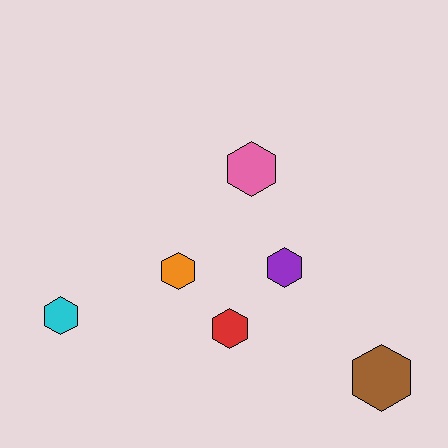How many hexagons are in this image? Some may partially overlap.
There are 6 hexagons.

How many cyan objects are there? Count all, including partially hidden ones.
There is 1 cyan object.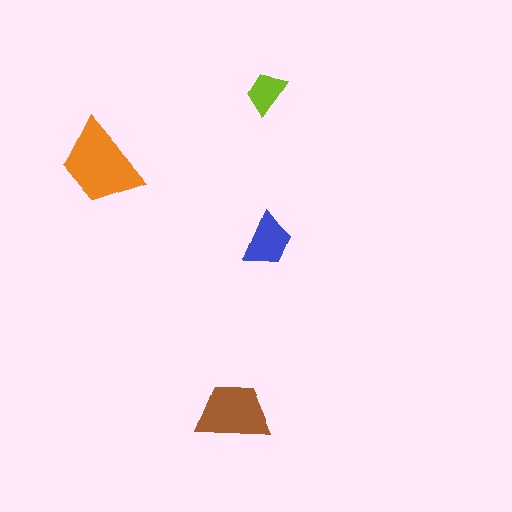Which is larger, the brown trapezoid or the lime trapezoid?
The brown one.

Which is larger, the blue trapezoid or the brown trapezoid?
The brown one.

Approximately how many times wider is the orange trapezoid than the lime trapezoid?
About 2 times wider.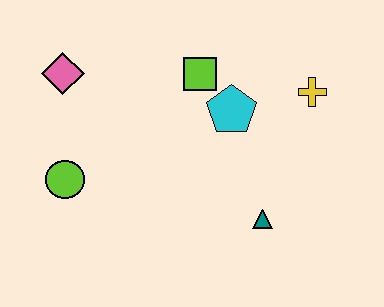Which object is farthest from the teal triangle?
The pink diamond is farthest from the teal triangle.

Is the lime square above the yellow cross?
Yes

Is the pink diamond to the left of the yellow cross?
Yes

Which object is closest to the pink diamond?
The lime circle is closest to the pink diamond.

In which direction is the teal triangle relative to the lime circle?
The teal triangle is to the right of the lime circle.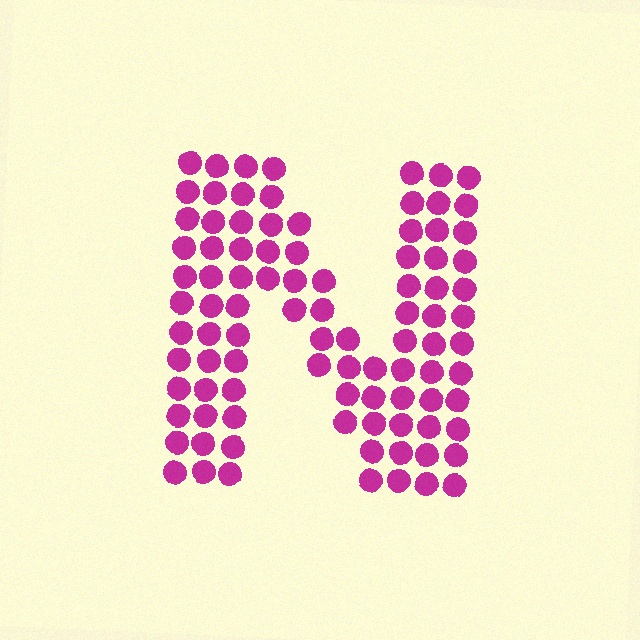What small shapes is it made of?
It is made of small circles.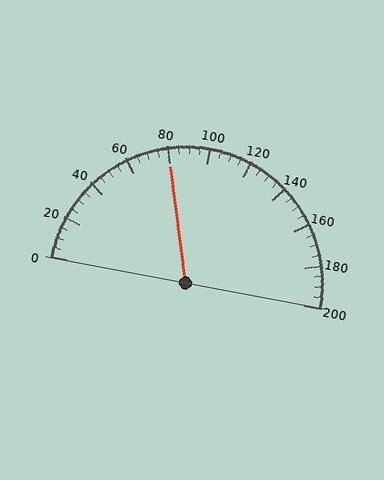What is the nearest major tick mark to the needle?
The nearest major tick mark is 80.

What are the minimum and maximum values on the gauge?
The gauge ranges from 0 to 200.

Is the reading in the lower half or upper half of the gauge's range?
The reading is in the lower half of the range (0 to 200).